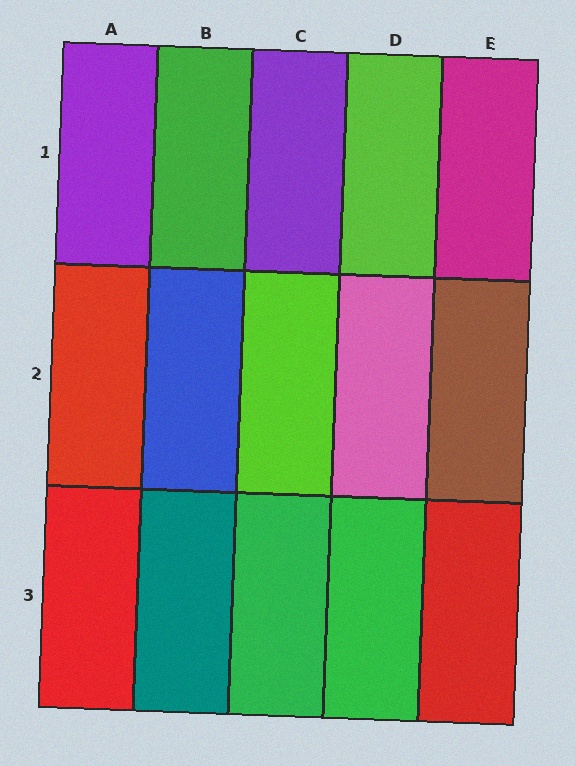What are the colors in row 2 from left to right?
Red, blue, lime, pink, brown.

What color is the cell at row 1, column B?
Green.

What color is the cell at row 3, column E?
Red.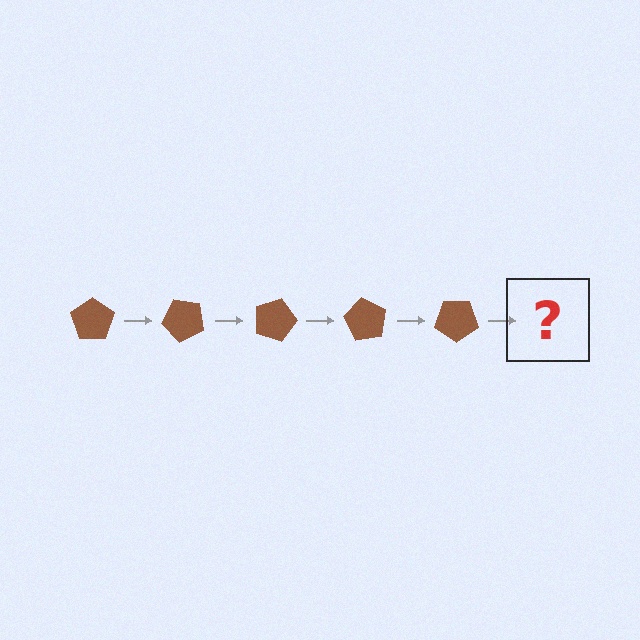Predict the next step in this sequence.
The next step is a brown pentagon rotated 225 degrees.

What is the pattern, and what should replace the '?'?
The pattern is that the pentagon rotates 45 degrees each step. The '?' should be a brown pentagon rotated 225 degrees.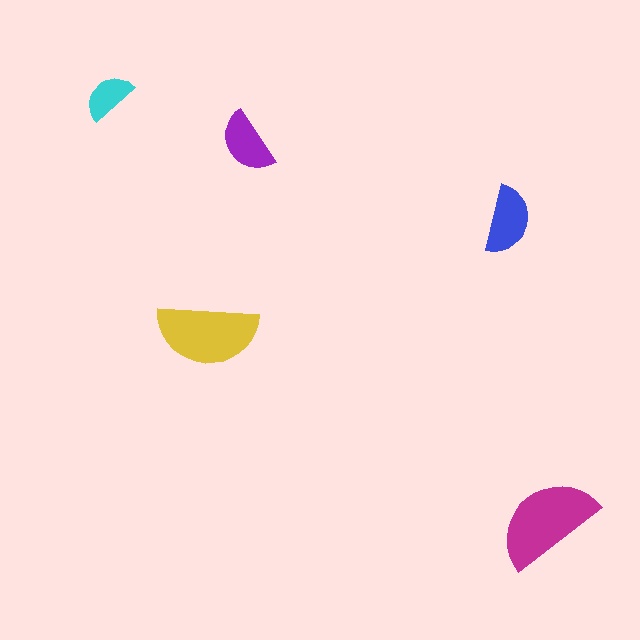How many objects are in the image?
There are 5 objects in the image.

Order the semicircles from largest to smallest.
the magenta one, the yellow one, the blue one, the purple one, the cyan one.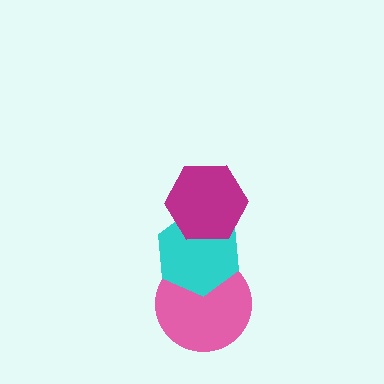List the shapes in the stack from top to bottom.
From top to bottom: the magenta hexagon, the cyan hexagon, the pink circle.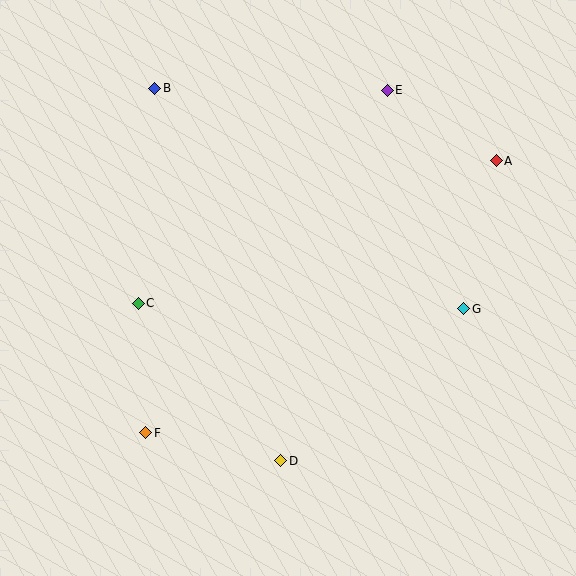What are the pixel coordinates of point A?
Point A is at (496, 161).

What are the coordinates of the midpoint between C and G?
The midpoint between C and G is at (301, 306).